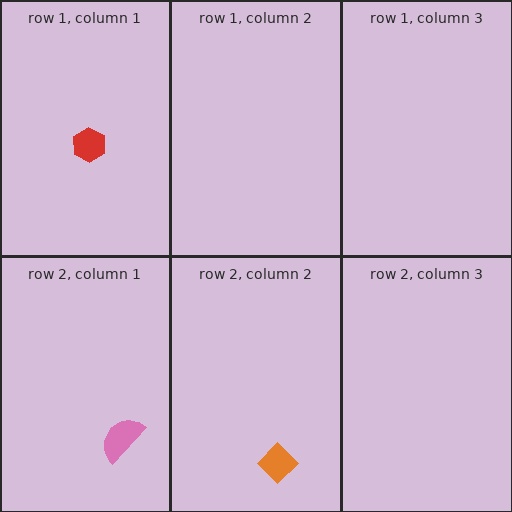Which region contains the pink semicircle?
The row 2, column 1 region.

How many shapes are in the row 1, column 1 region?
1.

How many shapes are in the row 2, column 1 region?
1.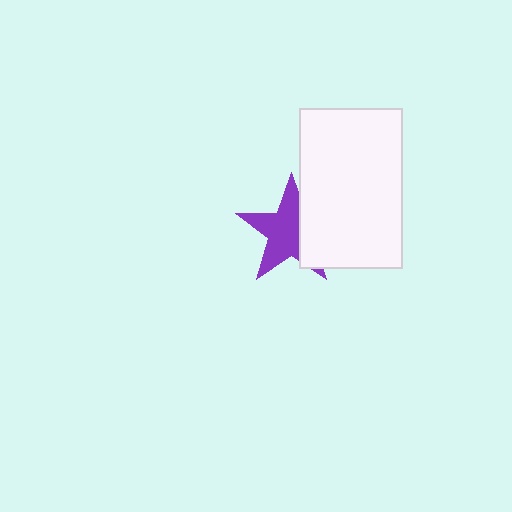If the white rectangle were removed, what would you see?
You would see the complete purple star.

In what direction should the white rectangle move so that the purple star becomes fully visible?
The white rectangle should move right. That is the shortest direction to clear the overlap and leave the purple star fully visible.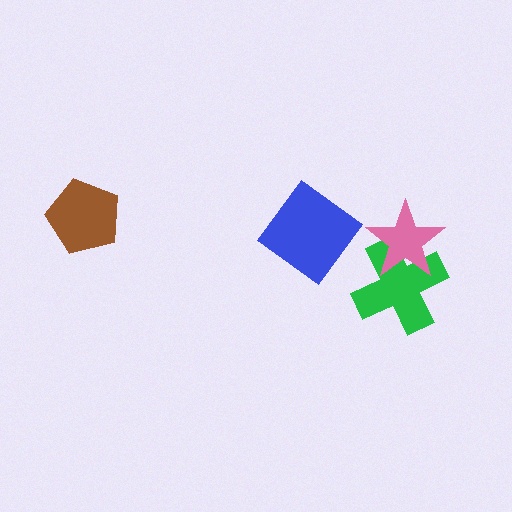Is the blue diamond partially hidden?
No, no other shape covers it.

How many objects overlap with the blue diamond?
0 objects overlap with the blue diamond.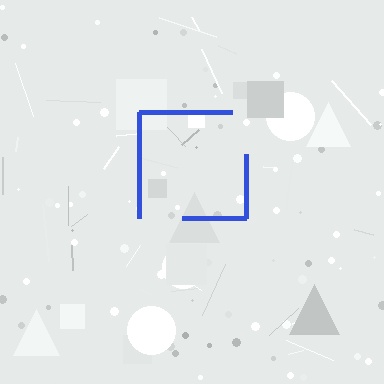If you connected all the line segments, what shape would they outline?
They would outline a square.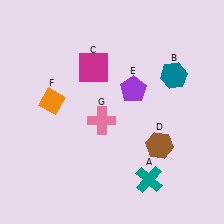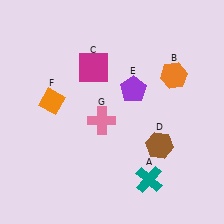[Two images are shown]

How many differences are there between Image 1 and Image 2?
There is 1 difference between the two images.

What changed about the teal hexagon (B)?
In Image 1, B is teal. In Image 2, it changed to orange.